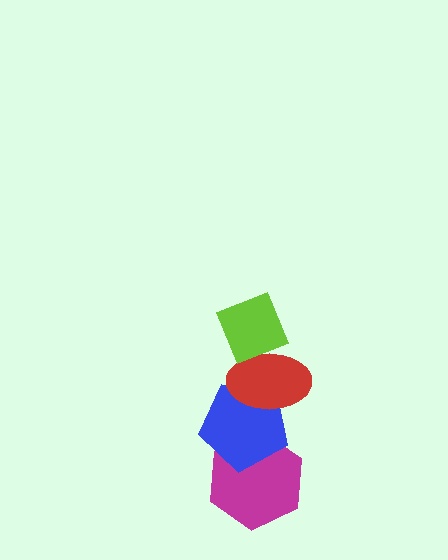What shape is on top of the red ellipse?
The lime diamond is on top of the red ellipse.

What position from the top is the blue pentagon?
The blue pentagon is 3rd from the top.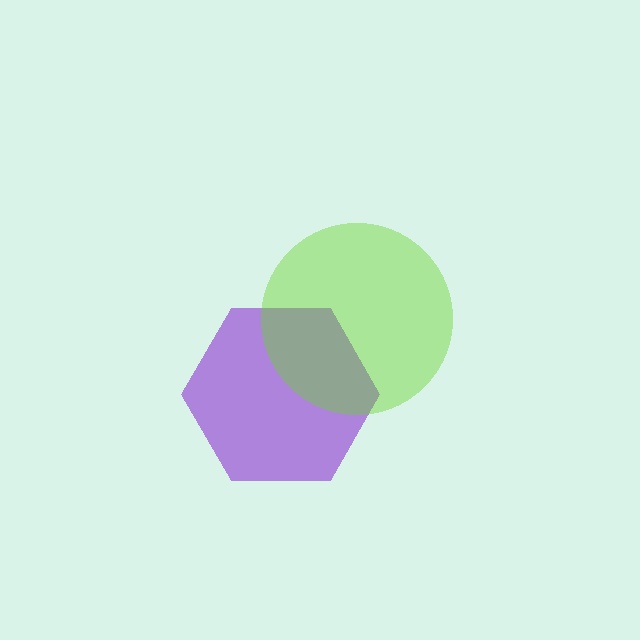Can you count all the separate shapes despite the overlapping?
Yes, there are 2 separate shapes.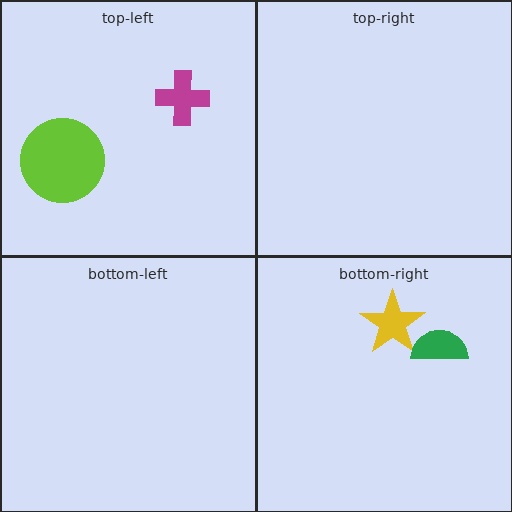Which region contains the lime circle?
The top-left region.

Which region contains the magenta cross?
The top-left region.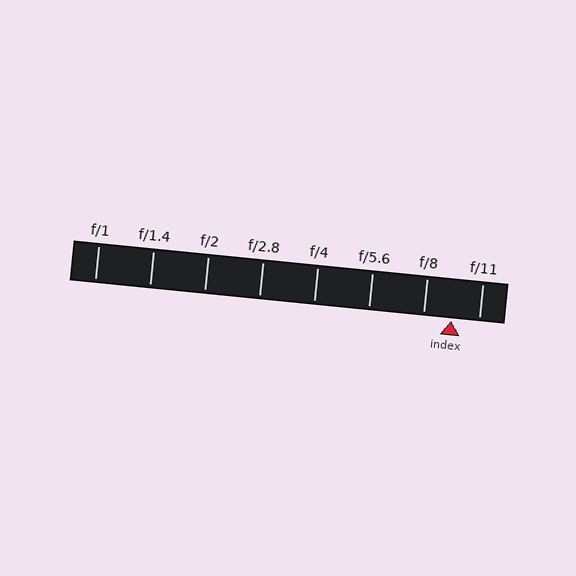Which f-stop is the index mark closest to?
The index mark is closest to f/11.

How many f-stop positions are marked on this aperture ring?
There are 8 f-stop positions marked.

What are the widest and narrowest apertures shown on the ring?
The widest aperture shown is f/1 and the narrowest is f/11.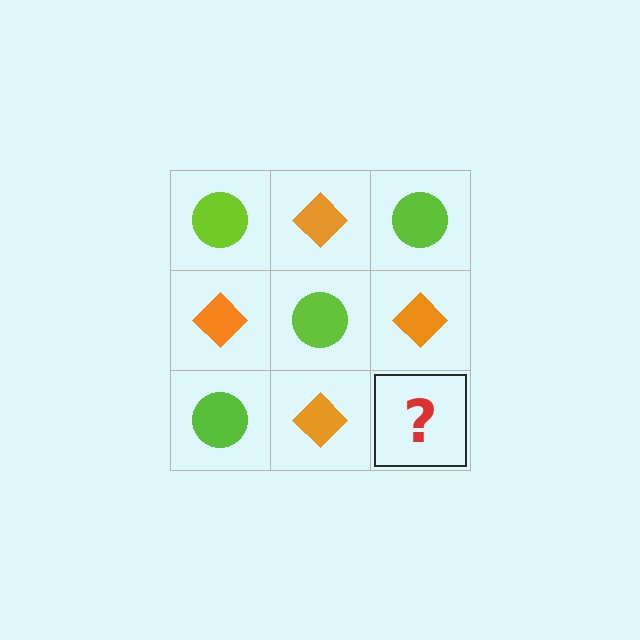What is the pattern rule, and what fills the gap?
The rule is that it alternates lime circle and orange diamond in a checkerboard pattern. The gap should be filled with a lime circle.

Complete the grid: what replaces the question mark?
The question mark should be replaced with a lime circle.